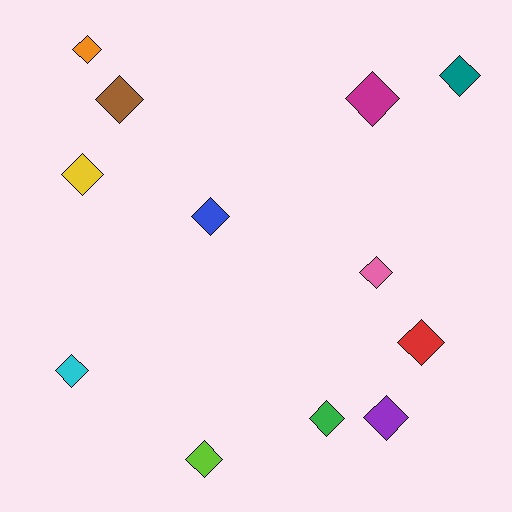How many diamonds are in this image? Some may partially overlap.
There are 12 diamonds.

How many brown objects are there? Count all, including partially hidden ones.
There is 1 brown object.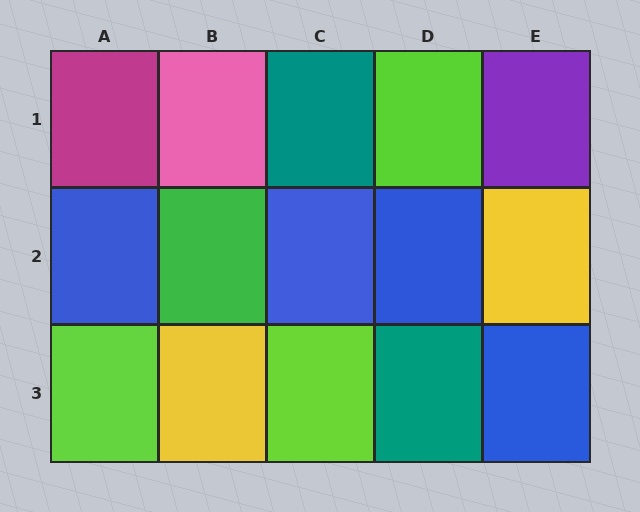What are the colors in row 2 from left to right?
Blue, green, blue, blue, yellow.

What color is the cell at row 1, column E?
Purple.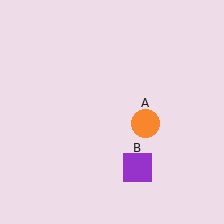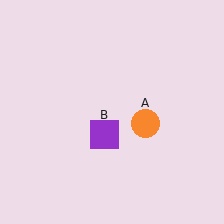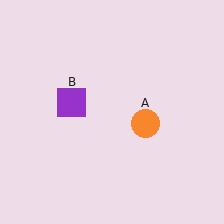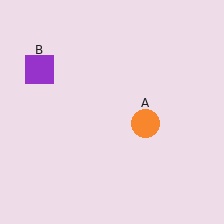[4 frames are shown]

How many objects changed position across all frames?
1 object changed position: purple square (object B).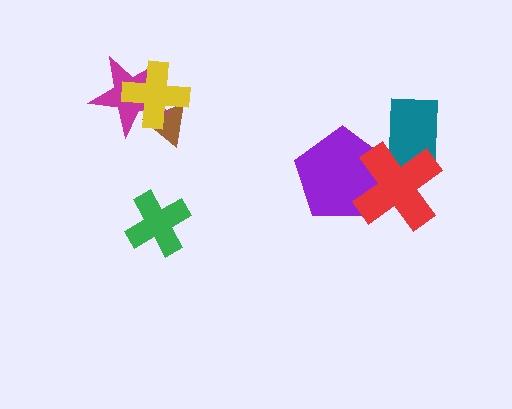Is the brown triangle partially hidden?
Yes, it is partially covered by another shape.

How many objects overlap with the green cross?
0 objects overlap with the green cross.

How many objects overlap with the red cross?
2 objects overlap with the red cross.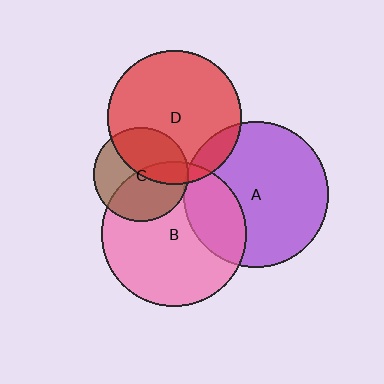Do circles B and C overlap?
Yes.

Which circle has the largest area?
Circle A (purple).